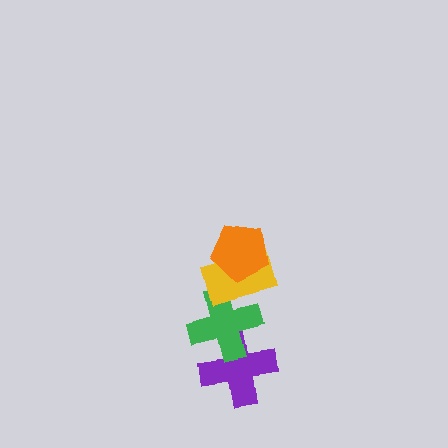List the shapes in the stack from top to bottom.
From top to bottom: the orange pentagon, the yellow rectangle, the green cross, the purple cross.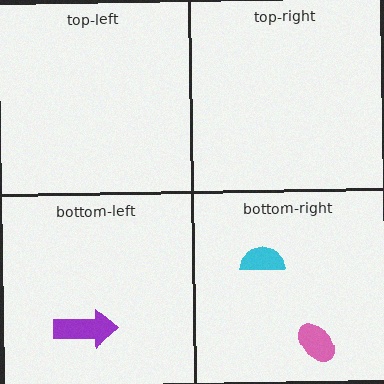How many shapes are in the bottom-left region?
1.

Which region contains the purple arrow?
The bottom-left region.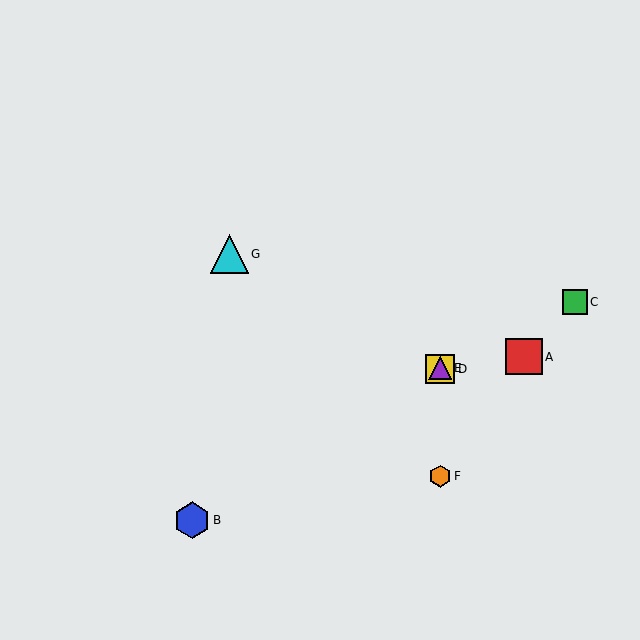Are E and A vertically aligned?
No, E is at x≈440 and A is at x≈524.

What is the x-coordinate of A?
Object A is at x≈524.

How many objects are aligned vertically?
3 objects (D, E, F) are aligned vertically.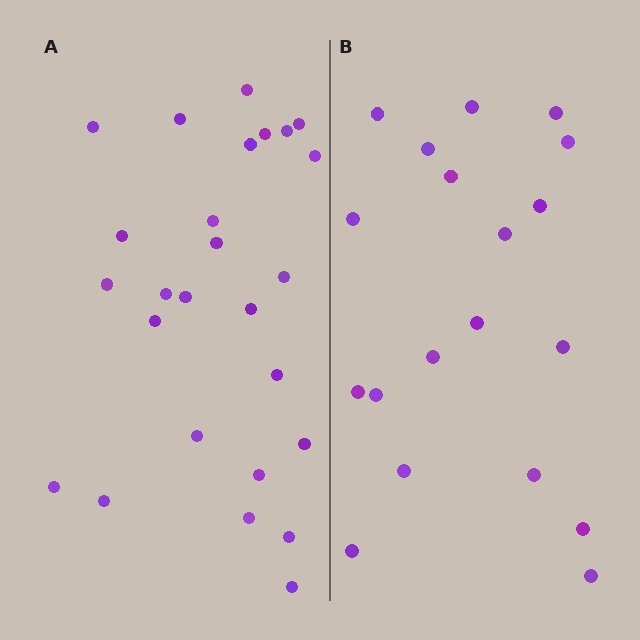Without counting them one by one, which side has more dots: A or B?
Region A (the left region) has more dots.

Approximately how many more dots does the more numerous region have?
Region A has roughly 8 or so more dots than region B.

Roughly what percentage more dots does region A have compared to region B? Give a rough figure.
About 35% more.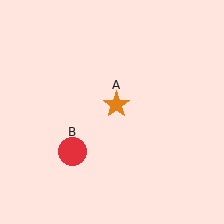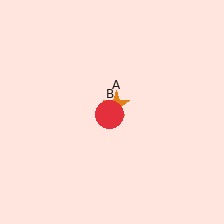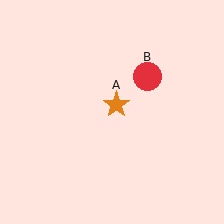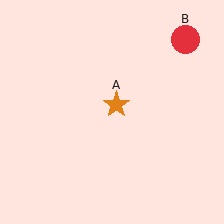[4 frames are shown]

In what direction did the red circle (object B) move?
The red circle (object B) moved up and to the right.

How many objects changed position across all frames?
1 object changed position: red circle (object B).